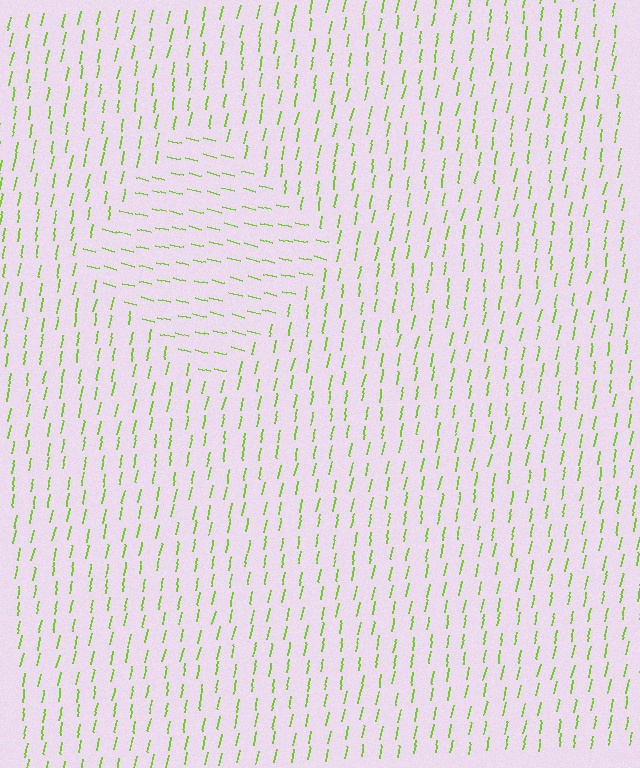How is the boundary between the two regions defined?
The boundary is defined purely by a change in line orientation (approximately 87 degrees difference). All lines are the same color and thickness.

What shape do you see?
I see a diamond.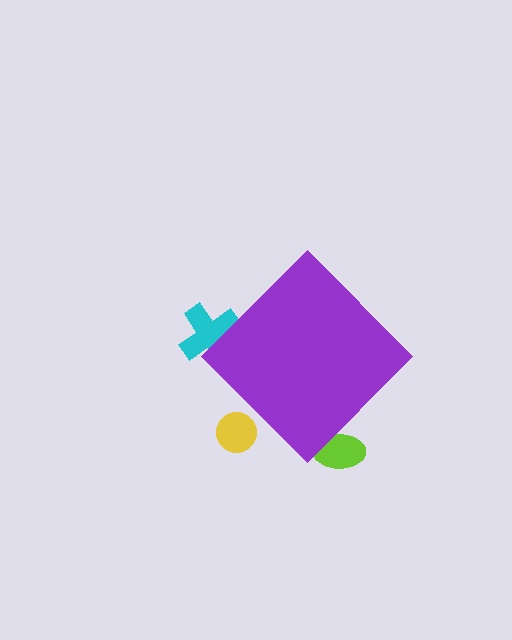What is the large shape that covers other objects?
A purple diamond.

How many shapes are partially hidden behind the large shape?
3 shapes are partially hidden.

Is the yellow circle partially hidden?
Yes, the yellow circle is partially hidden behind the purple diamond.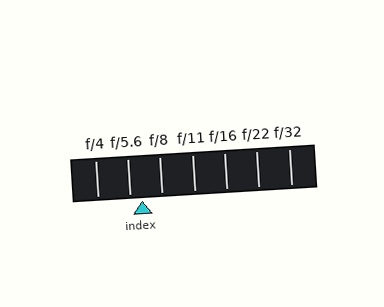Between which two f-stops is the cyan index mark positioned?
The index mark is between f/5.6 and f/8.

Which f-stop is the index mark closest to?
The index mark is closest to f/5.6.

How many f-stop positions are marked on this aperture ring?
There are 7 f-stop positions marked.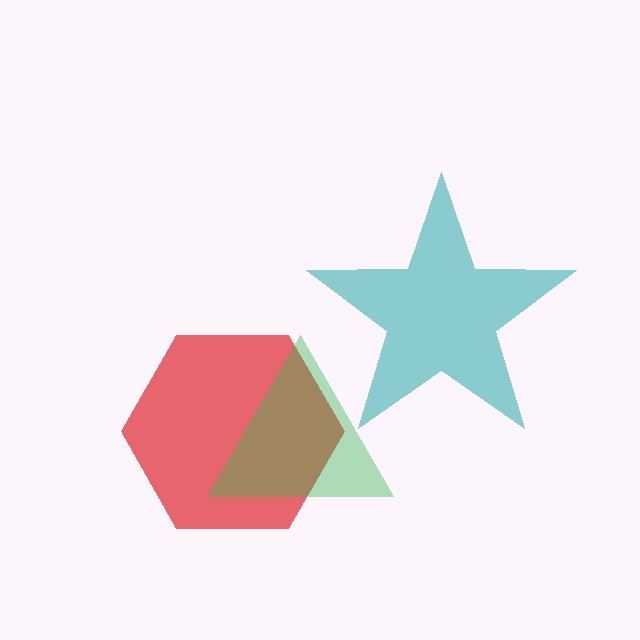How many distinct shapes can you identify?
There are 3 distinct shapes: a red hexagon, a green triangle, a teal star.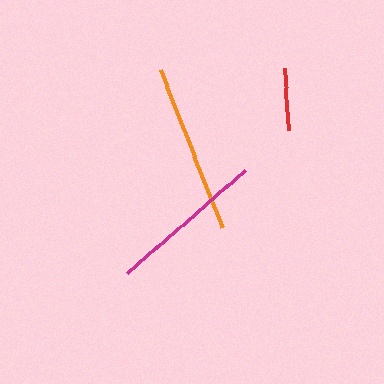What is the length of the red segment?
The red segment is approximately 62 pixels long.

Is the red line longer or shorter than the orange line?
The orange line is longer than the red line.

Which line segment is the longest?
The orange line is the longest at approximately 170 pixels.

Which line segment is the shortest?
The red line is the shortest at approximately 62 pixels.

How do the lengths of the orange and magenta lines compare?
The orange and magenta lines are approximately the same length.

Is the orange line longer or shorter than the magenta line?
The orange line is longer than the magenta line.